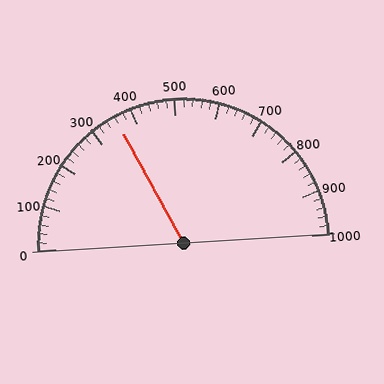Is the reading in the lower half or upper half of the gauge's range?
The reading is in the lower half of the range (0 to 1000).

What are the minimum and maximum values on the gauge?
The gauge ranges from 0 to 1000.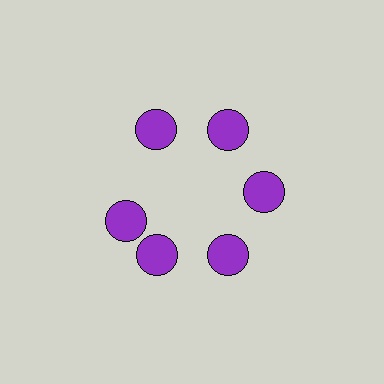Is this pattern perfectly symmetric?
No. The 6 purple circles are arranged in a ring, but one element near the 9 o'clock position is rotated out of alignment along the ring, breaking the 6-fold rotational symmetry.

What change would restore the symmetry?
The symmetry would be restored by rotating it back into even spacing with its neighbors so that all 6 circles sit at equal angles and equal distance from the center.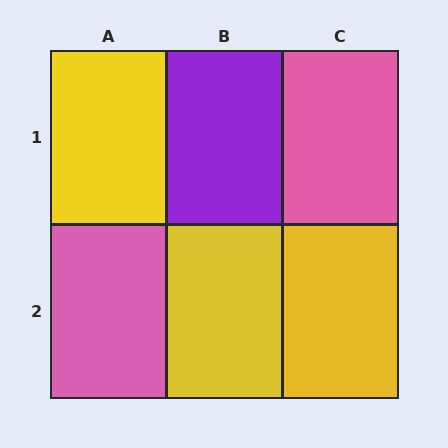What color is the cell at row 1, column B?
Purple.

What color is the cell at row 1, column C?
Pink.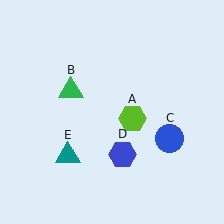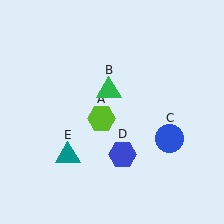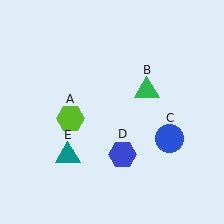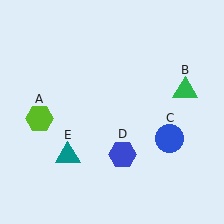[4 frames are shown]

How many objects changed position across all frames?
2 objects changed position: lime hexagon (object A), green triangle (object B).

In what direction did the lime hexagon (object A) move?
The lime hexagon (object A) moved left.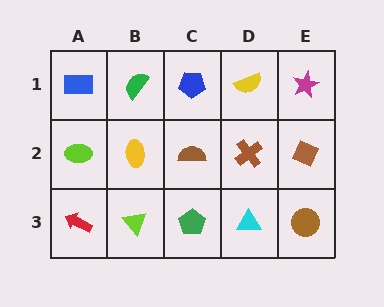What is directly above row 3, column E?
A brown diamond.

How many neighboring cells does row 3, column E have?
2.